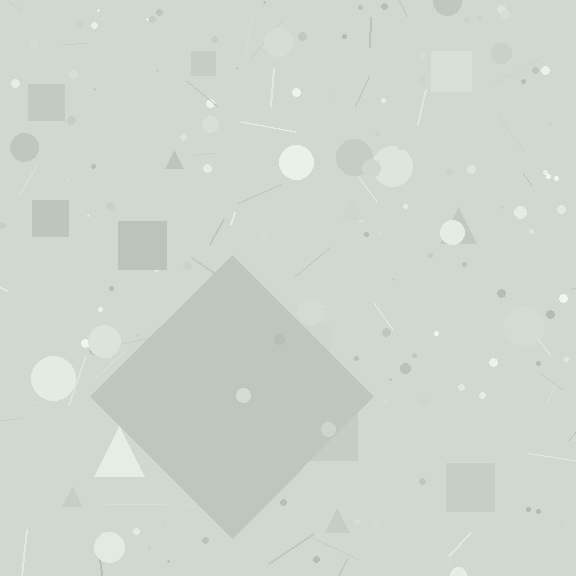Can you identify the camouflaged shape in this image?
The camouflaged shape is a diamond.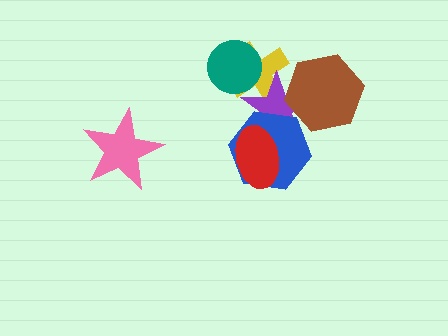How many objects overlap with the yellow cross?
2 objects overlap with the yellow cross.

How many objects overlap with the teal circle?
1 object overlaps with the teal circle.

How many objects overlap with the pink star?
0 objects overlap with the pink star.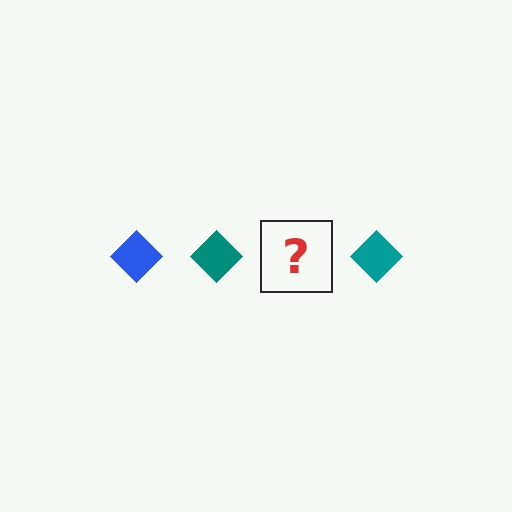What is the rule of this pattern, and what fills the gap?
The rule is that the pattern cycles through blue, teal diamonds. The gap should be filled with a blue diamond.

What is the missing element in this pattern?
The missing element is a blue diamond.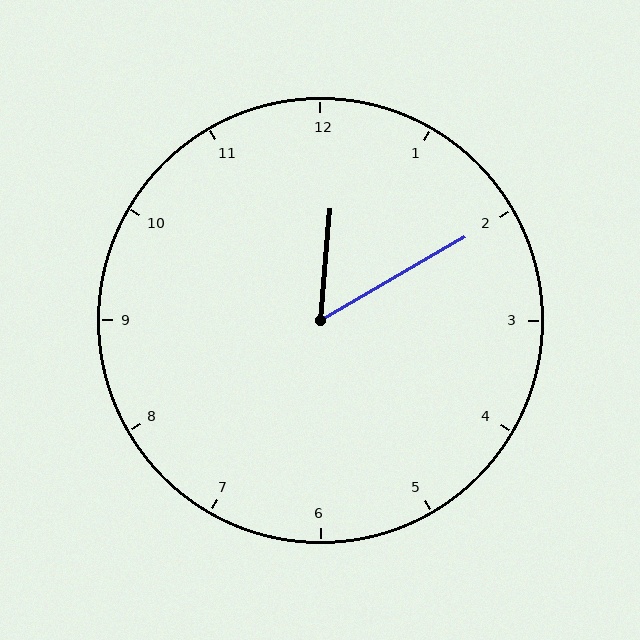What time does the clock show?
12:10.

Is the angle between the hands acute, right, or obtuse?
It is acute.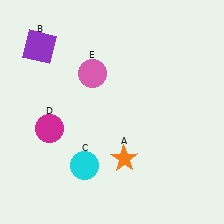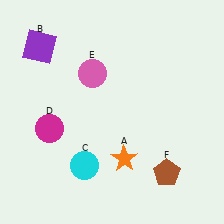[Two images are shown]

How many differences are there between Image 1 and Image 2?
There is 1 difference between the two images.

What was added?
A brown pentagon (F) was added in Image 2.